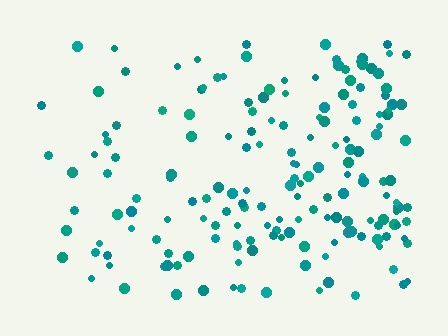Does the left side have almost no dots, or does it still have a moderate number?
Still a moderate number, just noticeably fewer than the right.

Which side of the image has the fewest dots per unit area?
The left.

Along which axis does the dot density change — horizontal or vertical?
Horizontal.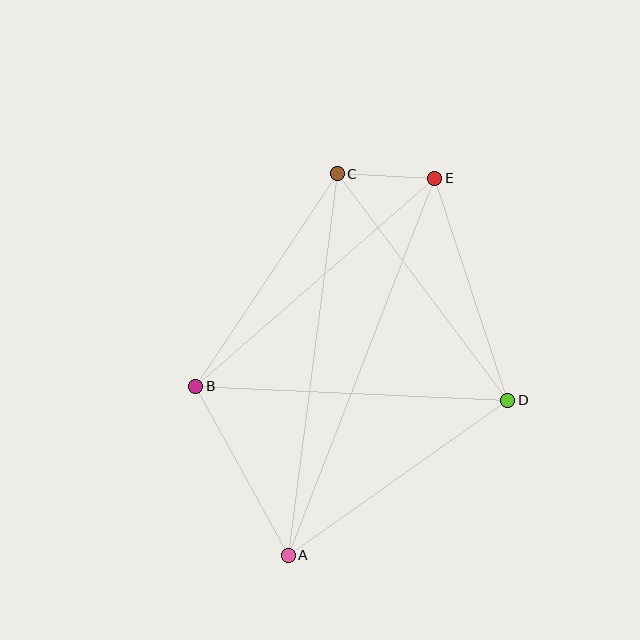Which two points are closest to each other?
Points C and E are closest to each other.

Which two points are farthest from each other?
Points A and E are farthest from each other.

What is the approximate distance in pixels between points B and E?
The distance between B and E is approximately 317 pixels.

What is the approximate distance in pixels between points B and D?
The distance between B and D is approximately 312 pixels.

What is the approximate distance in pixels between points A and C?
The distance between A and C is approximately 384 pixels.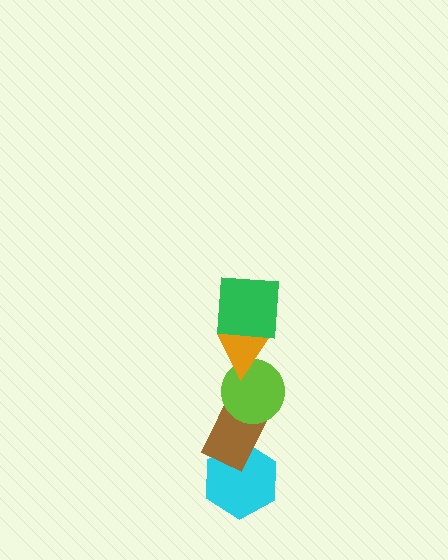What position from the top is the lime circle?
The lime circle is 3rd from the top.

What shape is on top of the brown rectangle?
The lime circle is on top of the brown rectangle.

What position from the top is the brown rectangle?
The brown rectangle is 4th from the top.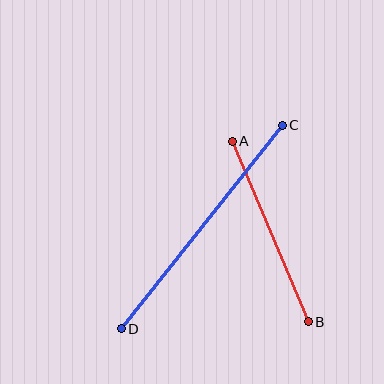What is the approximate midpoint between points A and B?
The midpoint is at approximately (270, 232) pixels.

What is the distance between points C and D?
The distance is approximately 259 pixels.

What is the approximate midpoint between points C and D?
The midpoint is at approximately (202, 227) pixels.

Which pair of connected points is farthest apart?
Points C and D are farthest apart.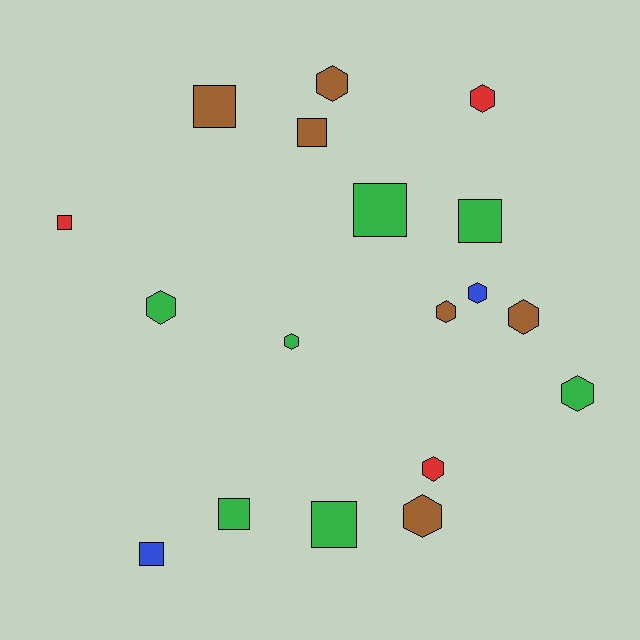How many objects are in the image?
There are 18 objects.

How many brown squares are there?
There are 2 brown squares.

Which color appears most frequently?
Green, with 7 objects.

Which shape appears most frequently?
Hexagon, with 10 objects.